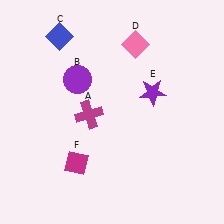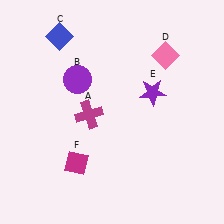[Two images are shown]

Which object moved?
The pink diamond (D) moved right.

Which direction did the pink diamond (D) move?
The pink diamond (D) moved right.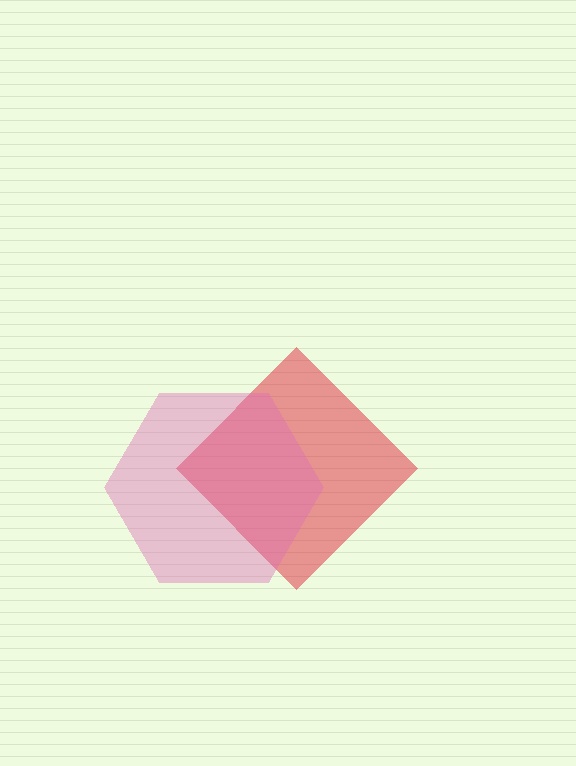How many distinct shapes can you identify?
There are 2 distinct shapes: a red diamond, a pink hexagon.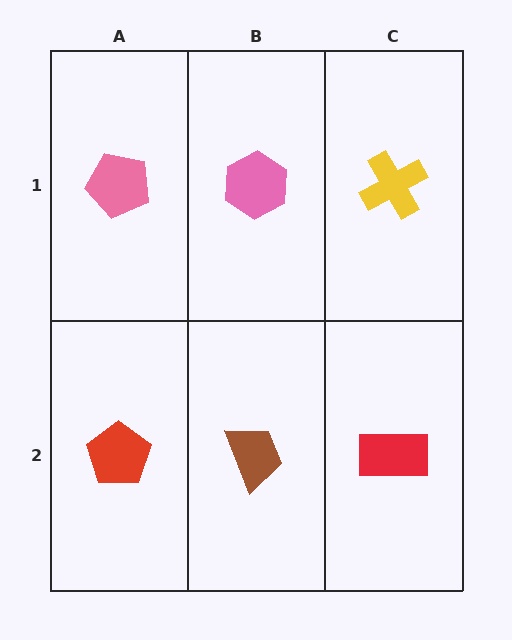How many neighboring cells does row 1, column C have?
2.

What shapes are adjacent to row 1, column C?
A red rectangle (row 2, column C), a pink hexagon (row 1, column B).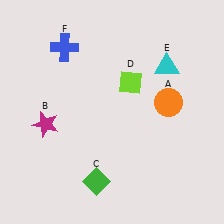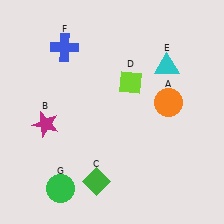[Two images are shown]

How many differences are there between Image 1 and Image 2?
There is 1 difference between the two images.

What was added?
A green circle (G) was added in Image 2.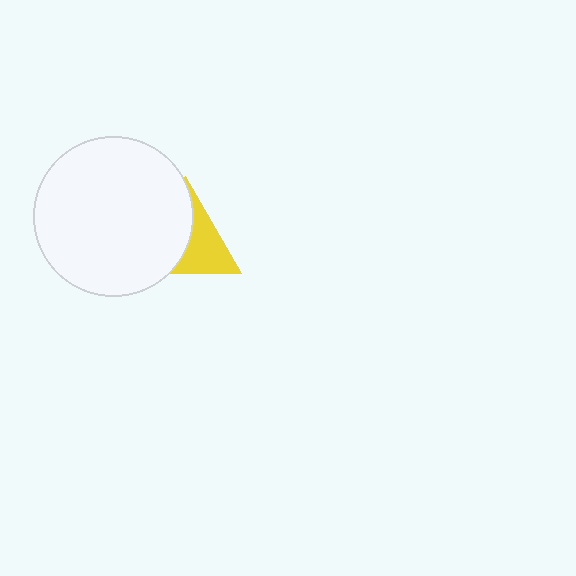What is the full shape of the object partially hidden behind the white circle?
The partially hidden object is a yellow triangle.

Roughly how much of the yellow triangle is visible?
About half of it is visible (roughly 46%).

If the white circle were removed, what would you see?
You would see the complete yellow triangle.